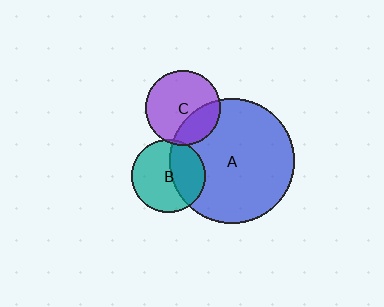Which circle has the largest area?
Circle A (blue).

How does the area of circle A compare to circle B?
Approximately 2.9 times.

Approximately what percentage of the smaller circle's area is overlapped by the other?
Approximately 30%.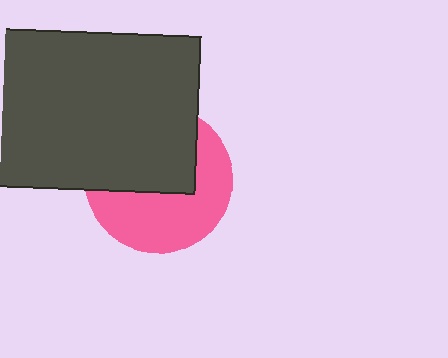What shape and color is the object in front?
The object in front is a dark gray rectangle.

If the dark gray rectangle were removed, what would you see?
You would see the complete pink circle.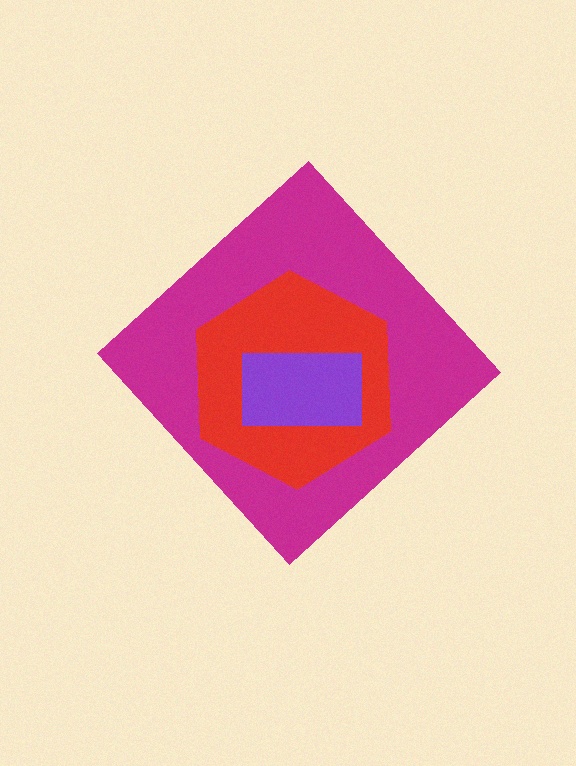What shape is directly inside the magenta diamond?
The red hexagon.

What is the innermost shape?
The purple rectangle.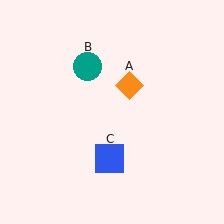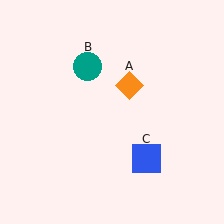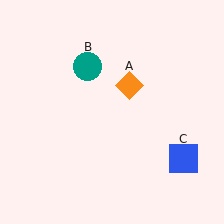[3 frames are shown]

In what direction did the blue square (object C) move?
The blue square (object C) moved right.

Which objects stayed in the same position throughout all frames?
Orange diamond (object A) and teal circle (object B) remained stationary.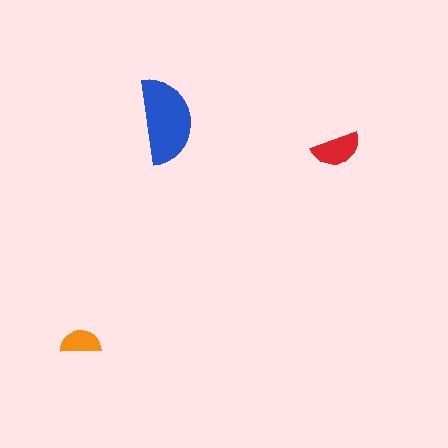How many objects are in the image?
There are 3 objects in the image.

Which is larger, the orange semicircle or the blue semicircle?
The blue one.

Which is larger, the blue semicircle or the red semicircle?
The blue one.